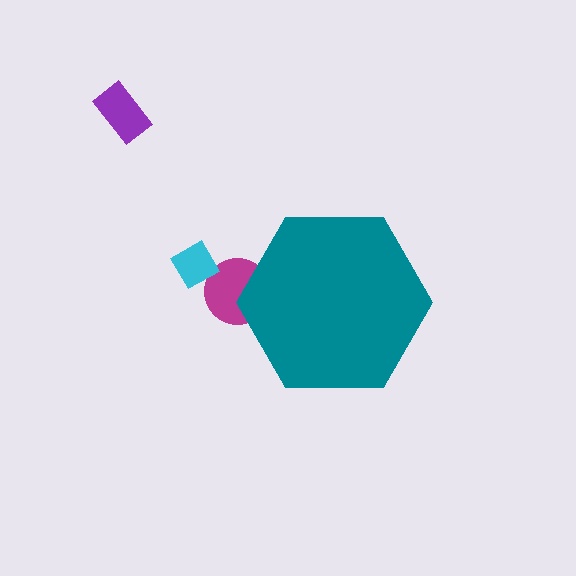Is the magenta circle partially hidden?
Yes, the magenta circle is partially hidden behind the teal hexagon.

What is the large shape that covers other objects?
A teal hexagon.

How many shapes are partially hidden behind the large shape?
1 shape is partially hidden.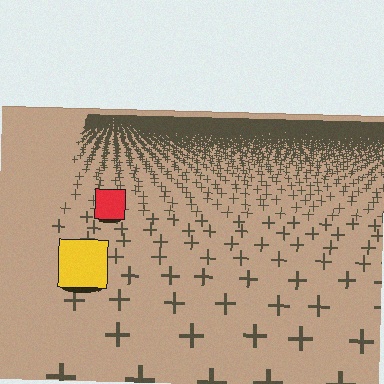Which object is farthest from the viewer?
The red square is farthest from the viewer. It appears smaller and the ground texture around it is denser.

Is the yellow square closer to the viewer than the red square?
Yes. The yellow square is closer — you can tell from the texture gradient: the ground texture is coarser near it.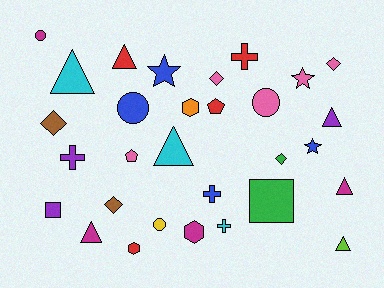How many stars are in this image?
There are 3 stars.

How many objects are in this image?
There are 30 objects.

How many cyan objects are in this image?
There are 3 cyan objects.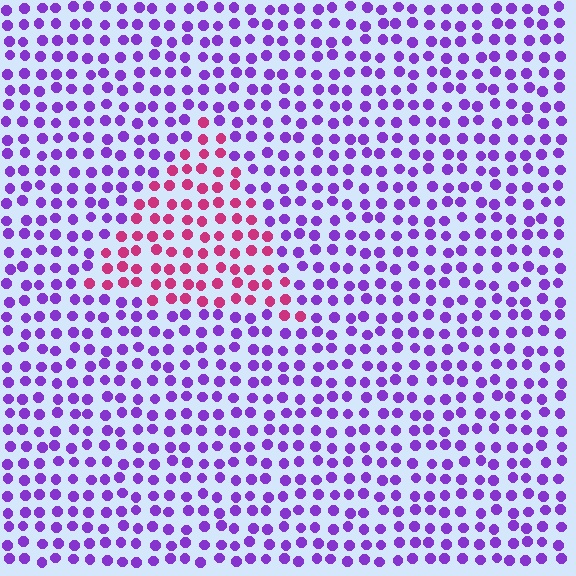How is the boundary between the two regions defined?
The boundary is defined purely by a slight shift in hue (about 58 degrees). Spacing, size, and orientation are identical on both sides.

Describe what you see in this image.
The image is filled with small purple elements in a uniform arrangement. A triangle-shaped region is visible where the elements are tinted to a slightly different hue, forming a subtle color boundary.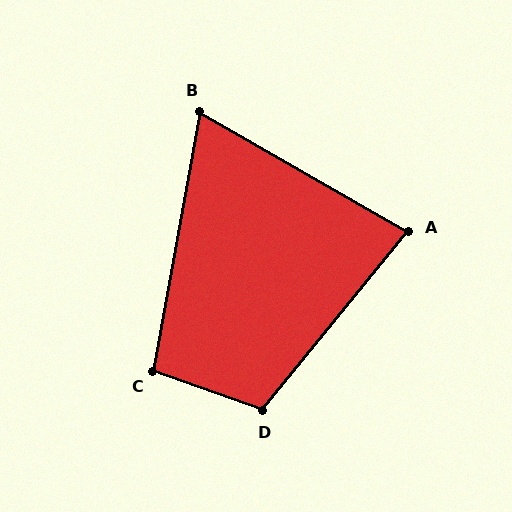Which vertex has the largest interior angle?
D, at approximately 110 degrees.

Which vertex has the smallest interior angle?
B, at approximately 70 degrees.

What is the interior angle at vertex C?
Approximately 99 degrees (obtuse).